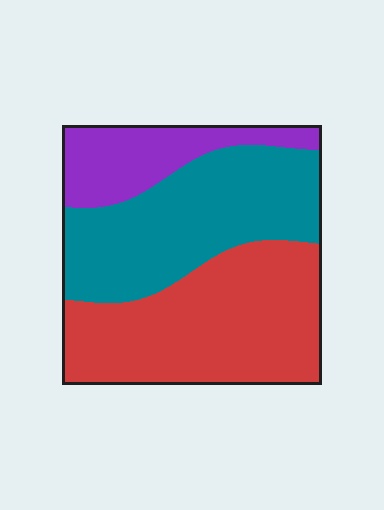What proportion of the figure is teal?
Teal takes up about three eighths (3/8) of the figure.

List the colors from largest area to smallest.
From largest to smallest: red, teal, purple.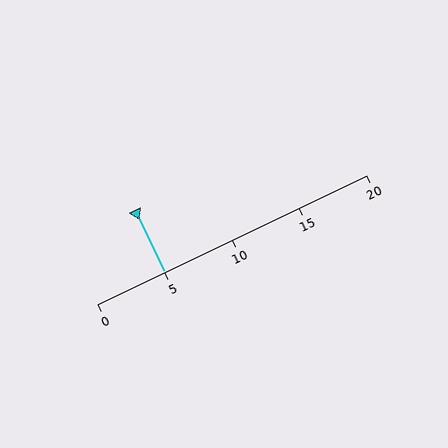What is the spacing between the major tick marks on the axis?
The major ticks are spaced 5 apart.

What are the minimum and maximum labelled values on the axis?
The axis runs from 0 to 20.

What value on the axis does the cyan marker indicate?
The marker indicates approximately 5.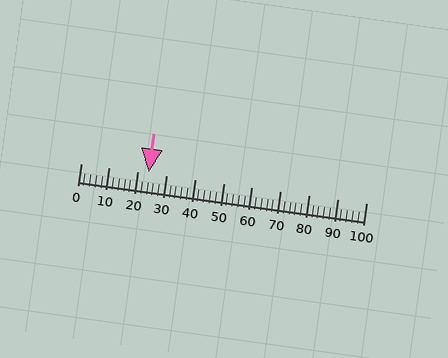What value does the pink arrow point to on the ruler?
The pink arrow points to approximately 24.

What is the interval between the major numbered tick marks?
The major tick marks are spaced 10 units apart.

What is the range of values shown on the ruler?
The ruler shows values from 0 to 100.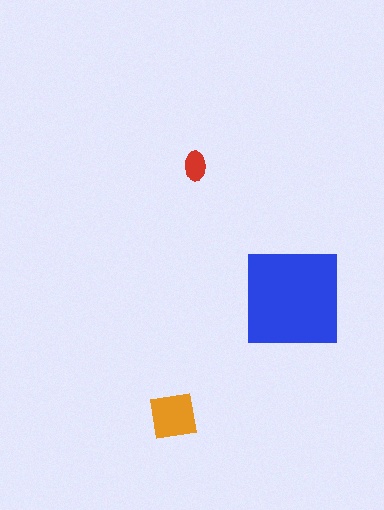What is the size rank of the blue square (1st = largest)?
1st.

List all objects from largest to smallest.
The blue square, the orange square, the red ellipse.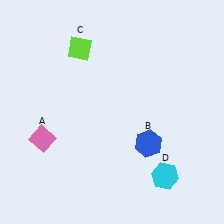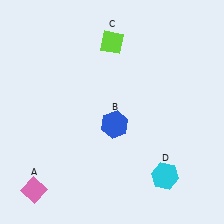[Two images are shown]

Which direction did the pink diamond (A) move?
The pink diamond (A) moved down.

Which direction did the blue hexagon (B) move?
The blue hexagon (B) moved left.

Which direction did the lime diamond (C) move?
The lime diamond (C) moved right.